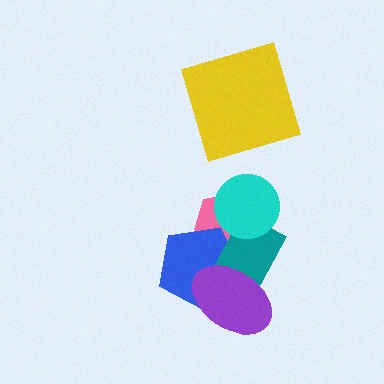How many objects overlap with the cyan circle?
2 objects overlap with the cyan circle.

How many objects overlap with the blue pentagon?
3 objects overlap with the blue pentagon.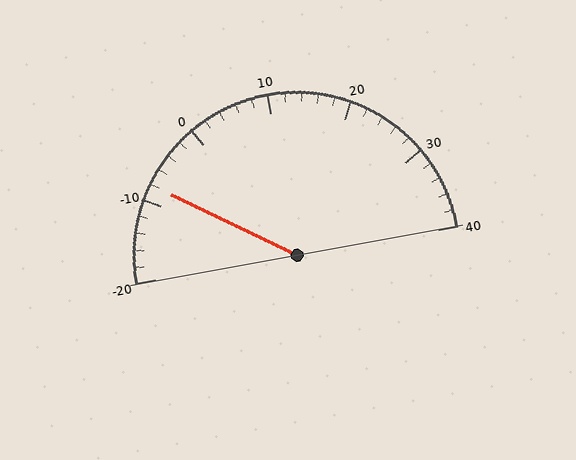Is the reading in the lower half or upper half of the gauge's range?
The reading is in the lower half of the range (-20 to 40).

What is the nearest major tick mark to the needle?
The nearest major tick mark is -10.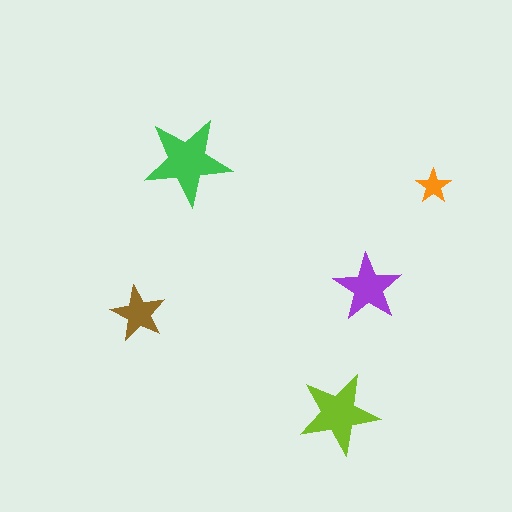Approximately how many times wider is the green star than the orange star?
About 2.5 times wider.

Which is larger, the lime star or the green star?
The green one.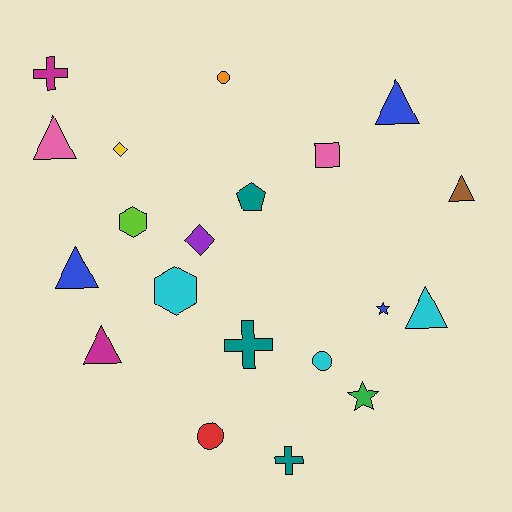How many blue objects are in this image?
There are 3 blue objects.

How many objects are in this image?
There are 20 objects.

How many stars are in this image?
There are 2 stars.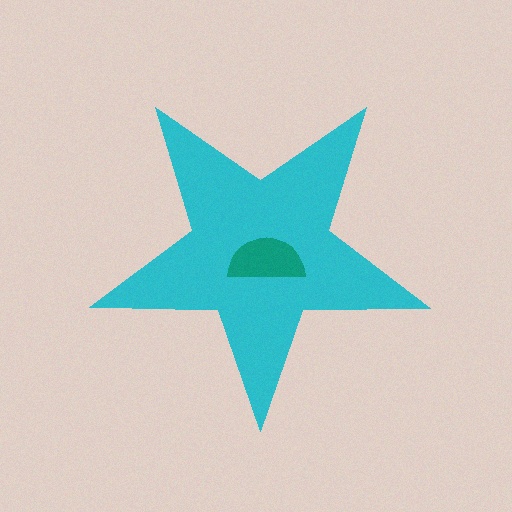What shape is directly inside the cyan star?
The teal semicircle.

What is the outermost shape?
The cyan star.